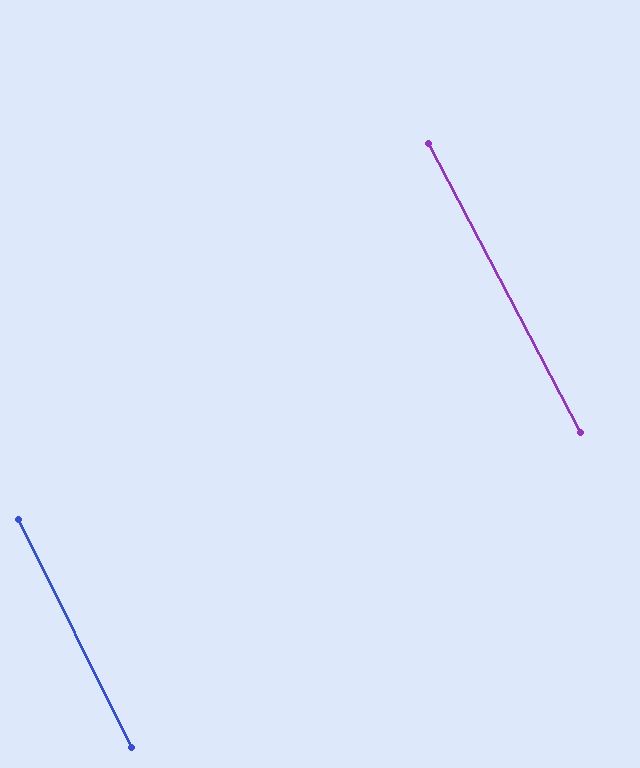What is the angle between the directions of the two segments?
Approximately 1 degree.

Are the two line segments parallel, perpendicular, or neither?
Parallel — their directions differ by only 1.2°.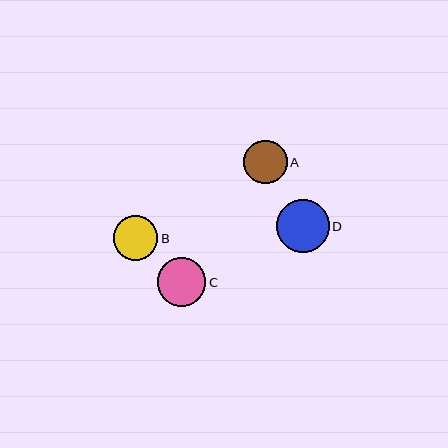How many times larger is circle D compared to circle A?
Circle D is approximately 1.2 times the size of circle A.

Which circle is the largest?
Circle D is the largest with a size of approximately 53 pixels.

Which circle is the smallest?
Circle A is the smallest with a size of approximately 43 pixels.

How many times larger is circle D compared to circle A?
Circle D is approximately 1.2 times the size of circle A.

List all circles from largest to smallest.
From largest to smallest: D, C, B, A.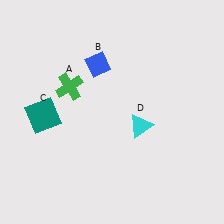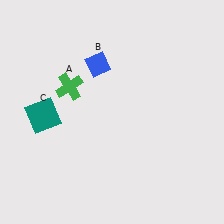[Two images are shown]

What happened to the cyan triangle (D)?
The cyan triangle (D) was removed in Image 2. It was in the bottom-right area of Image 1.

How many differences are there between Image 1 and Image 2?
There is 1 difference between the two images.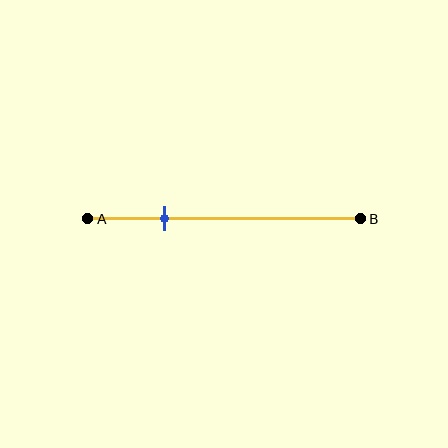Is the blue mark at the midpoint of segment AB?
No, the mark is at about 30% from A, not at the 50% midpoint.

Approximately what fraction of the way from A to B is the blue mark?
The blue mark is approximately 30% of the way from A to B.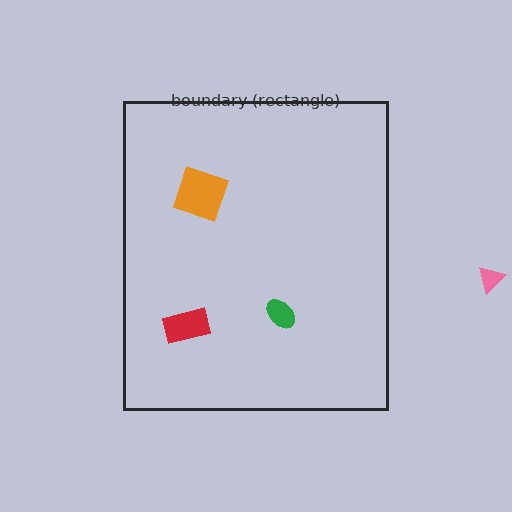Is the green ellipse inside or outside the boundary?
Inside.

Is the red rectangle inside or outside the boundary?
Inside.